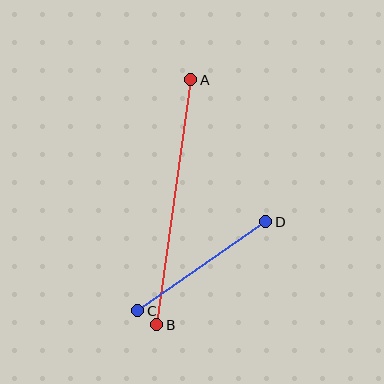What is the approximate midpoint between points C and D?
The midpoint is at approximately (202, 266) pixels.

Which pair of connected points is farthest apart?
Points A and B are farthest apart.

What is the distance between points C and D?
The distance is approximately 156 pixels.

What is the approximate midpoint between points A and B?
The midpoint is at approximately (174, 202) pixels.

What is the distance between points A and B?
The distance is approximately 247 pixels.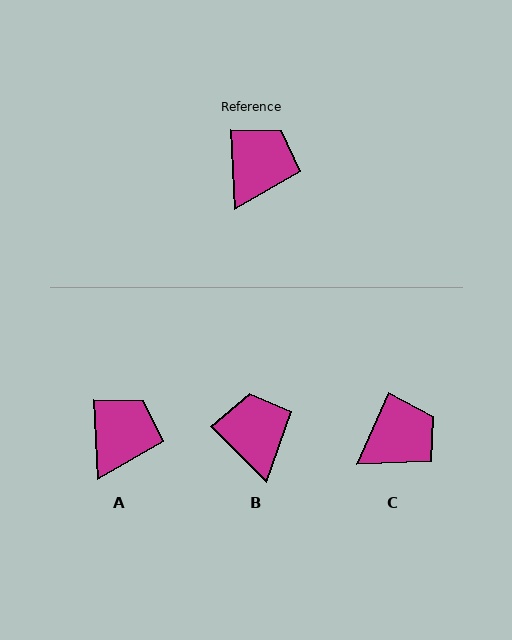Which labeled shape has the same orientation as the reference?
A.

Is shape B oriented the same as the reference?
No, it is off by about 41 degrees.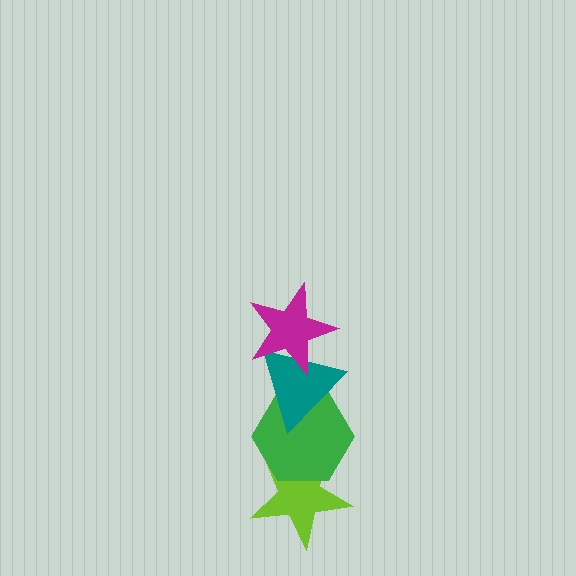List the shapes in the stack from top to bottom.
From top to bottom: the magenta star, the teal triangle, the green hexagon, the lime star.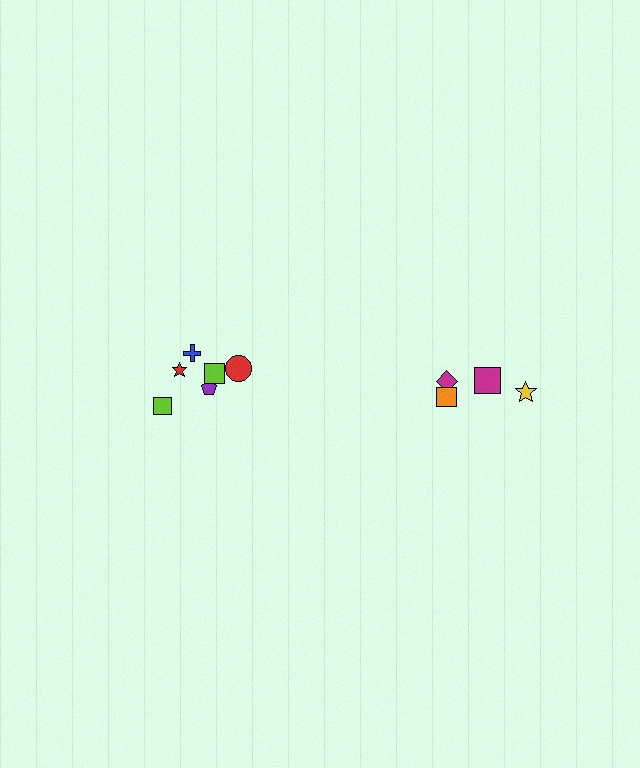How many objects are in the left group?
There are 6 objects.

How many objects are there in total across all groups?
There are 10 objects.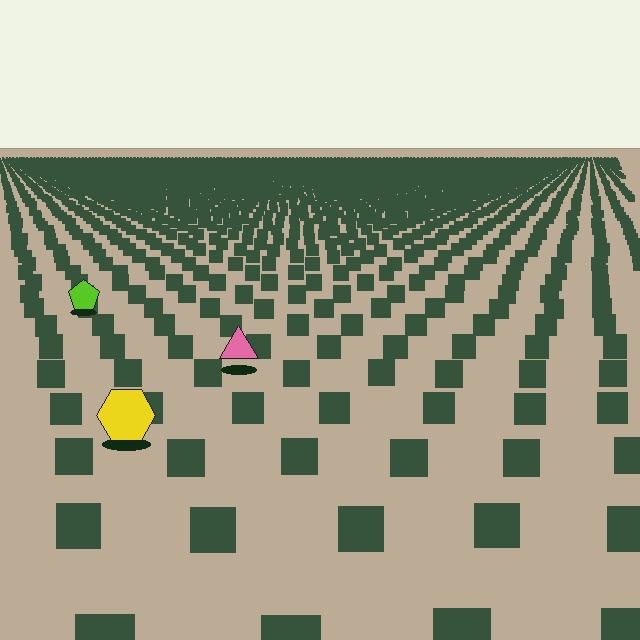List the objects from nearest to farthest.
From nearest to farthest: the yellow hexagon, the pink triangle, the lime pentagon.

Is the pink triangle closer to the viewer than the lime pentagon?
Yes. The pink triangle is closer — you can tell from the texture gradient: the ground texture is coarser near it.